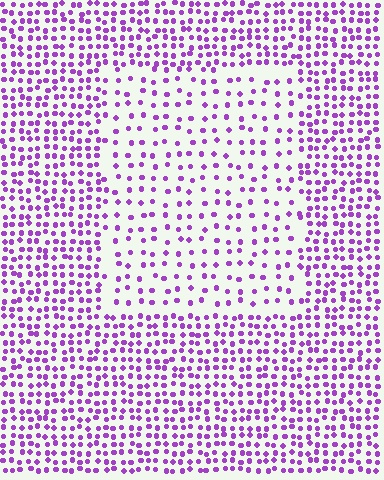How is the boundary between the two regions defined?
The boundary is defined by a change in element density (approximately 2.1x ratio). All elements are the same color, size, and shape.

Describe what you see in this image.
The image contains small purple elements arranged at two different densities. A rectangle-shaped region is visible where the elements are less densely packed than the surrounding area.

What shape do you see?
I see a rectangle.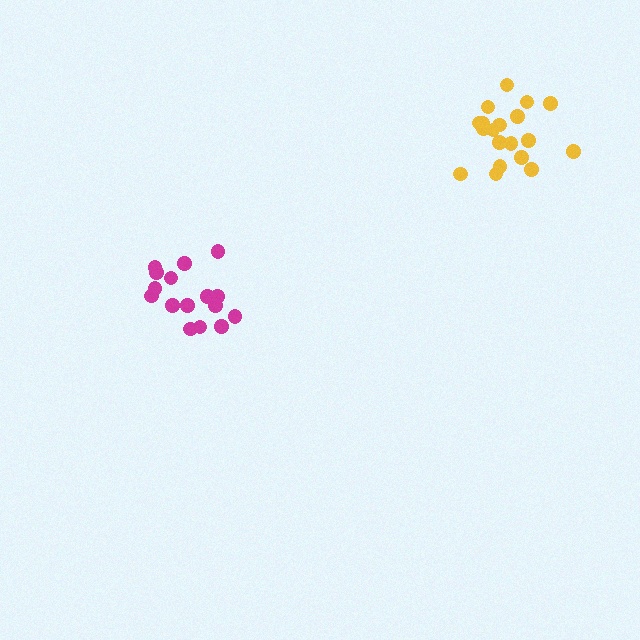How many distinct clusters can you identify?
There are 2 distinct clusters.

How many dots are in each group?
Group 1: 19 dots, Group 2: 16 dots (35 total).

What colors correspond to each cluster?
The clusters are colored: yellow, magenta.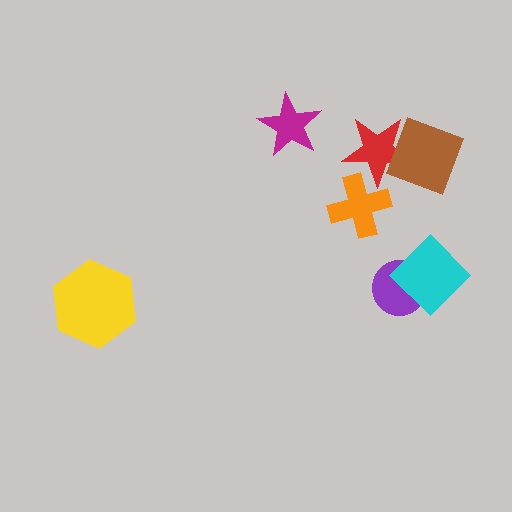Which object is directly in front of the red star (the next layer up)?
The brown diamond is directly in front of the red star.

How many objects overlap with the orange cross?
1 object overlaps with the orange cross.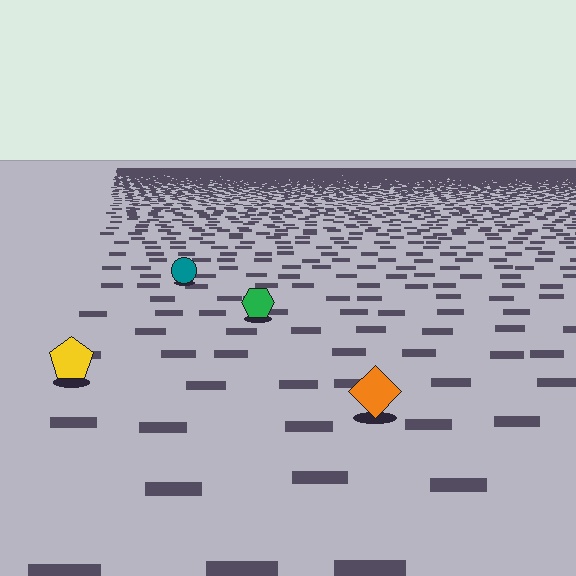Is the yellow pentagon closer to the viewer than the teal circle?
Yes. The yellow pentagon is closer — you can tell from the texture gradient: the ground texture is coarser near it.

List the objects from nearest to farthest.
From nearest to farthest: the orange diamond, the yellow pentagon, the green hexagon, the teal circle.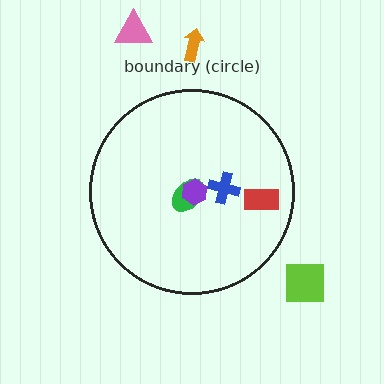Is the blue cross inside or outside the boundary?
Inside.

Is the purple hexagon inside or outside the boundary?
Inside.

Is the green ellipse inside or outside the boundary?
Inside.